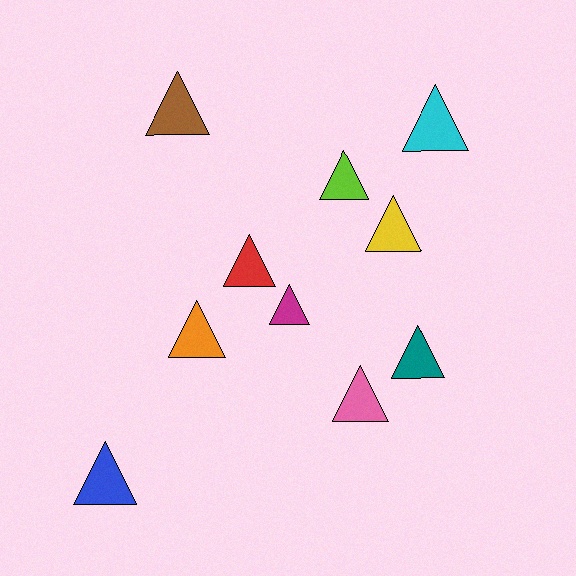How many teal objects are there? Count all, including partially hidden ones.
There is 1 teal object.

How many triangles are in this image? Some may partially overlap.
There are 10 triangles.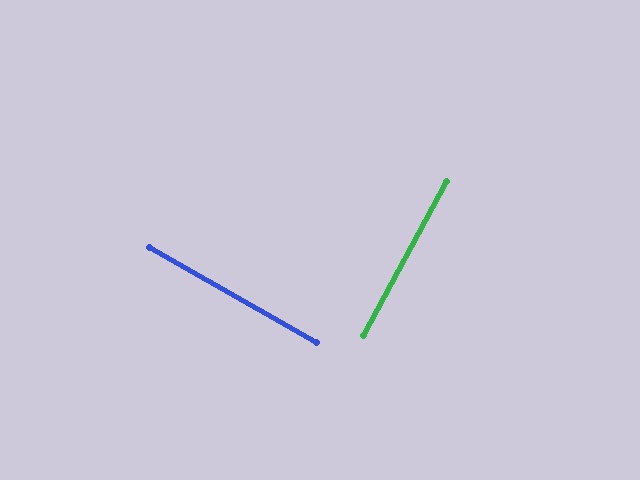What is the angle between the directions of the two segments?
Approximately 89 degrees.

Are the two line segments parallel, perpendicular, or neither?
Perpendicular — they meet at approximately 89°.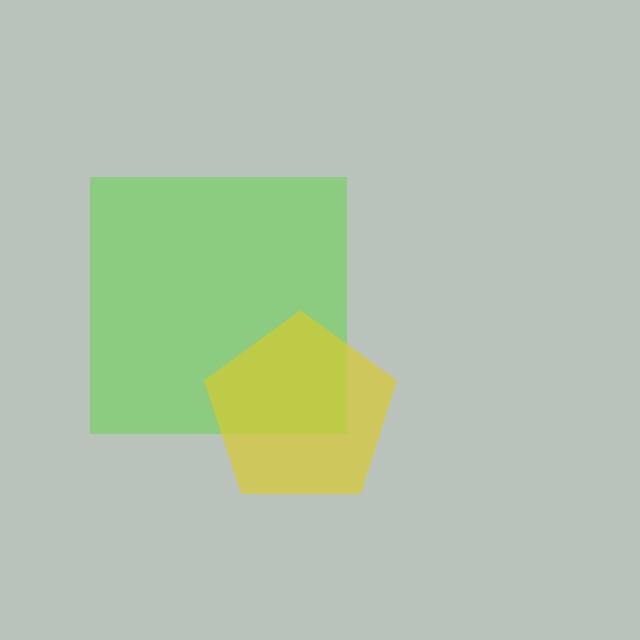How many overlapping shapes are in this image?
There are 2 overlapping shapes in the image.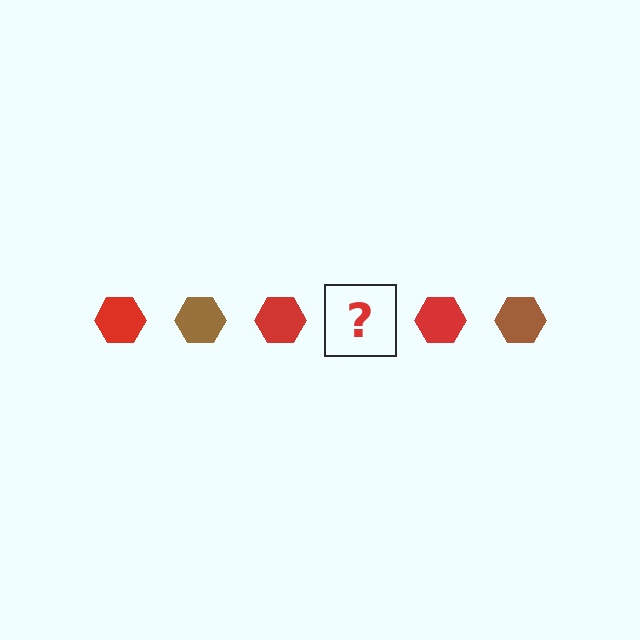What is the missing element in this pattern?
The missing element is a brown hexagon.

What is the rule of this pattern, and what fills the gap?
The rule is that the pattern cycles through red, brown hexagons. The gap should be filled with a brown hexagon.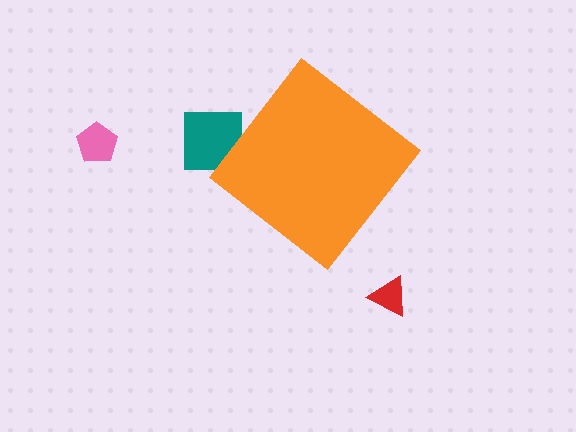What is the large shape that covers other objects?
An orange diamond.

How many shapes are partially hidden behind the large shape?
1 shape is partially hidden.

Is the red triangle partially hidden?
No, the red triangle is fully visible.